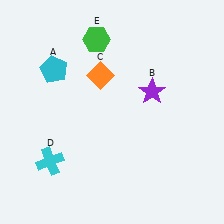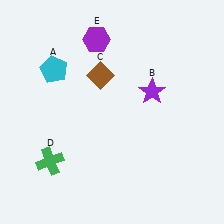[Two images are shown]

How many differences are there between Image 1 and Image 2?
There are 3 differences between the two images.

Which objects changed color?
C changed from orange to brown. D changed from cyan to green. E changed from green to purple.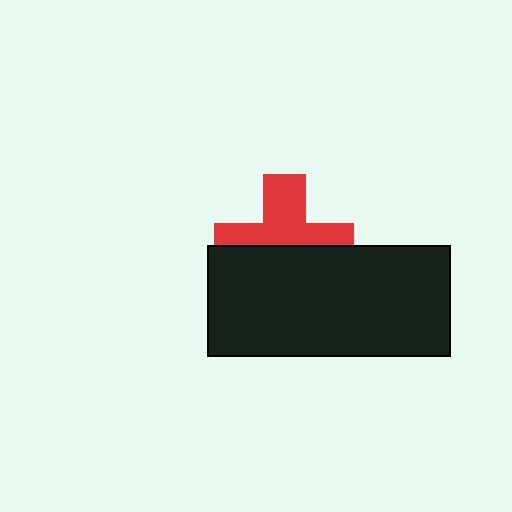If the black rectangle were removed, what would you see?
You would see the complete red cross.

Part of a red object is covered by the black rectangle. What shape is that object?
It is a cross.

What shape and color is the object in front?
The object in front is a black rectangle.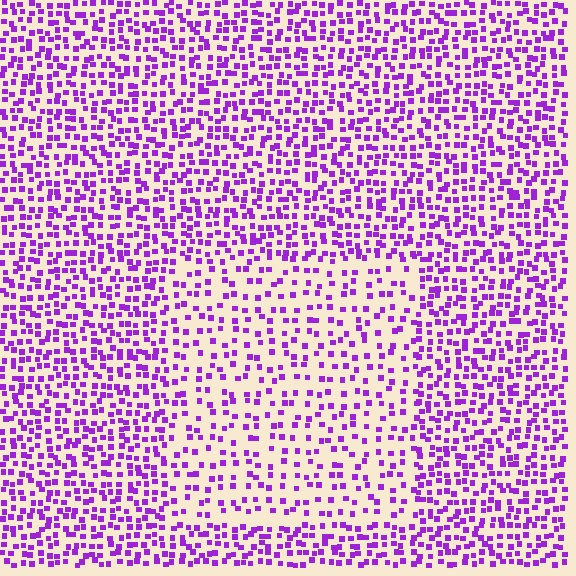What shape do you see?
I see a rectangle.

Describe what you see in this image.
The image contains small purple elements arranged at two different densities. A rectangle-shaped region is visible where the elements are less densely packed than the surrounding area.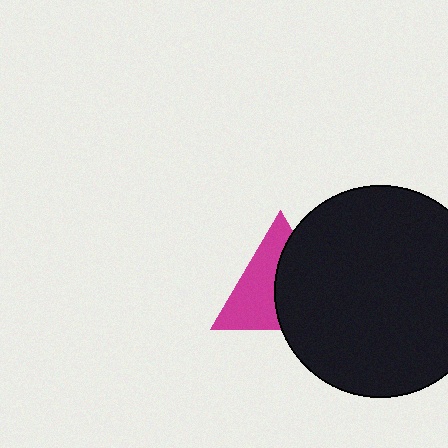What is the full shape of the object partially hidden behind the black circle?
The partially hidden object is a magenta triangle.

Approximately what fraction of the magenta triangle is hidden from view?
Roughly 50% of the magenta triangle is hidden behind the black circle.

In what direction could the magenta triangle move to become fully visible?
The magenta triangle could move left. That would shift it out from behind the black circle entirely.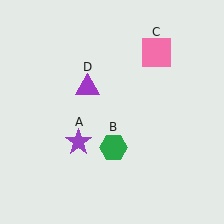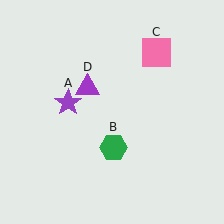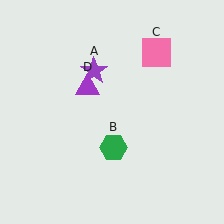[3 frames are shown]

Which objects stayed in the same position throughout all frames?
Green hexagon (object B) and pink square (object C) and purple triangle (object D) remained stationary.